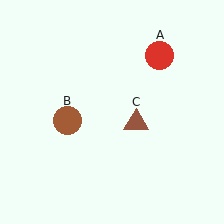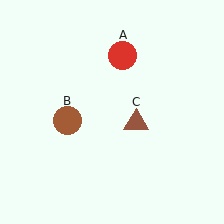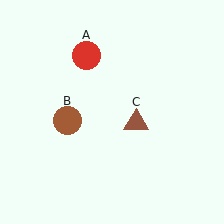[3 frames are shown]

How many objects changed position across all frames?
1 object changed position: red circle (object A).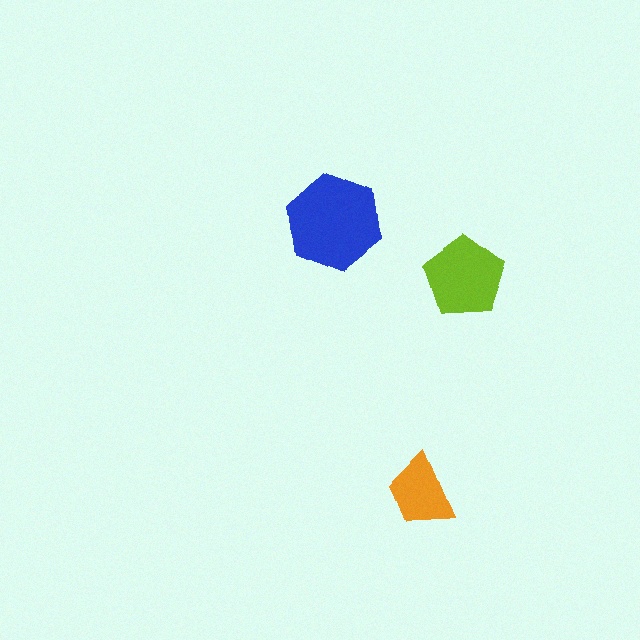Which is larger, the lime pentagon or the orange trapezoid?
The lime pentagon.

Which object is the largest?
The blue hexagon.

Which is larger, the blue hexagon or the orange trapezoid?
The blue hexagon.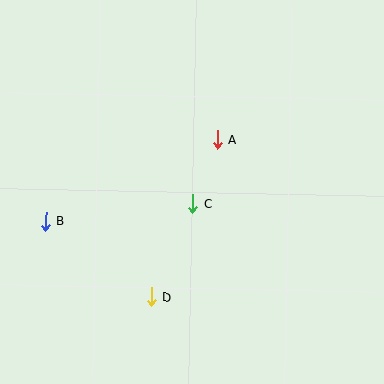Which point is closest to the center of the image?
Point C at (192, 204) is closest to the center.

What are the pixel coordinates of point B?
Point B is at (46, 221).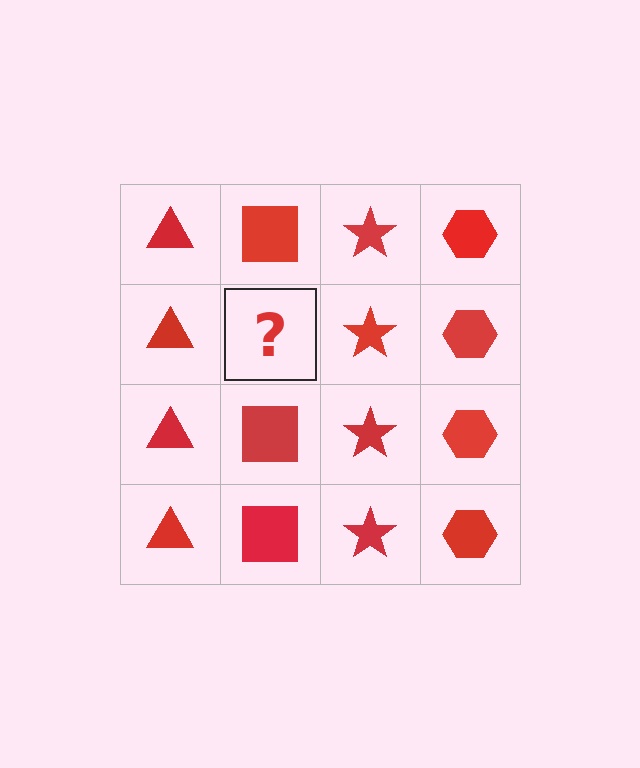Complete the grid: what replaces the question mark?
The question mark should be replaced with a red square.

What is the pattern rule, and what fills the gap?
The rule is that each column has a consistent shape. The gap should be filled with a red square.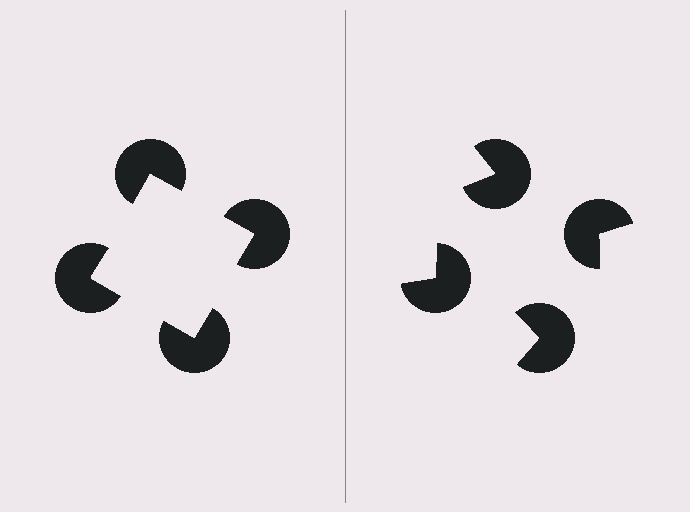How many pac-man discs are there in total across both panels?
8 — 4 on each side.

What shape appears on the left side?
An illusory square.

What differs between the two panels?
The pac-man discs are positioned identically on both sides; only the wedge orientations differ. On the left they align to a square; on the right they are misaligned.